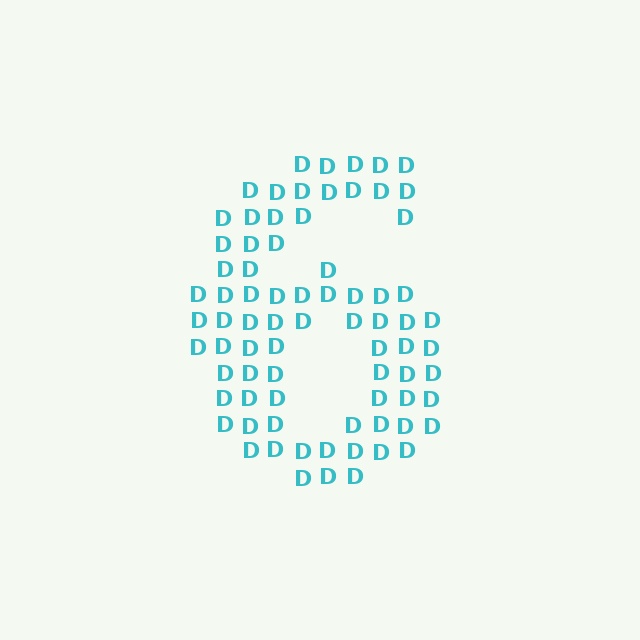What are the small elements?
The small elements are letter D's.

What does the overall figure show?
The overall figure shows the digit 6.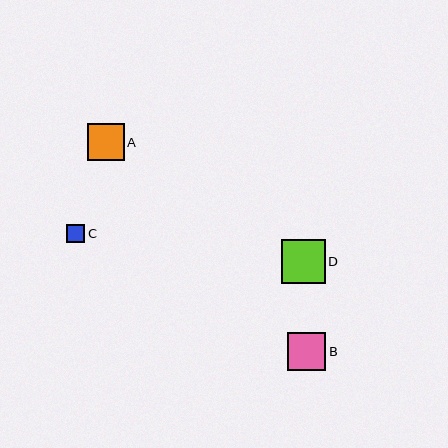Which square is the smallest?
Square C is the smallest with a size of approximately 18 pixels.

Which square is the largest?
Square D is the largest with a size of approximately 44 pixels.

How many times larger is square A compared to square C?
Square A is approximately 2.0 times the size of square C.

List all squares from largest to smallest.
From largest to smallest: D, B, A, C.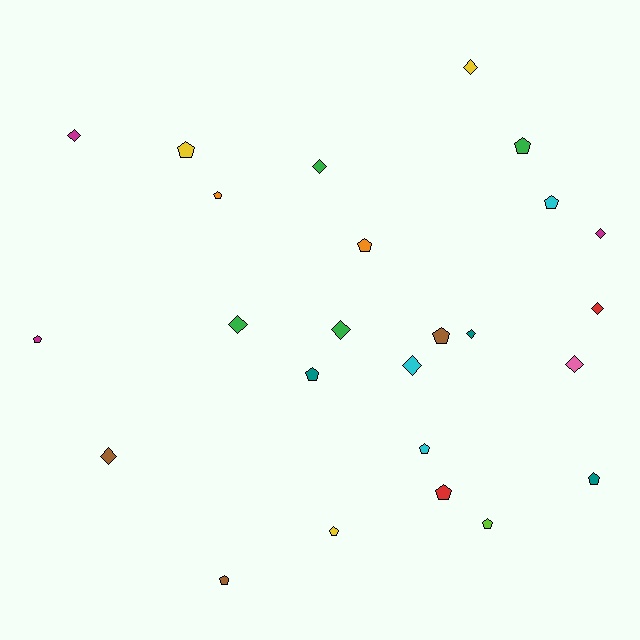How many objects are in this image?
There are 25 objects.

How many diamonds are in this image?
There are 11 diamonds.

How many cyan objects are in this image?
There are 3 cyan objects.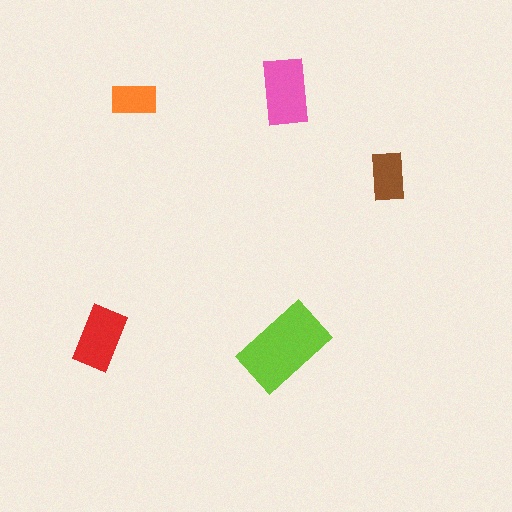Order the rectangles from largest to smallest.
the lime one, the pink one, the red one, the brown one, the orange one.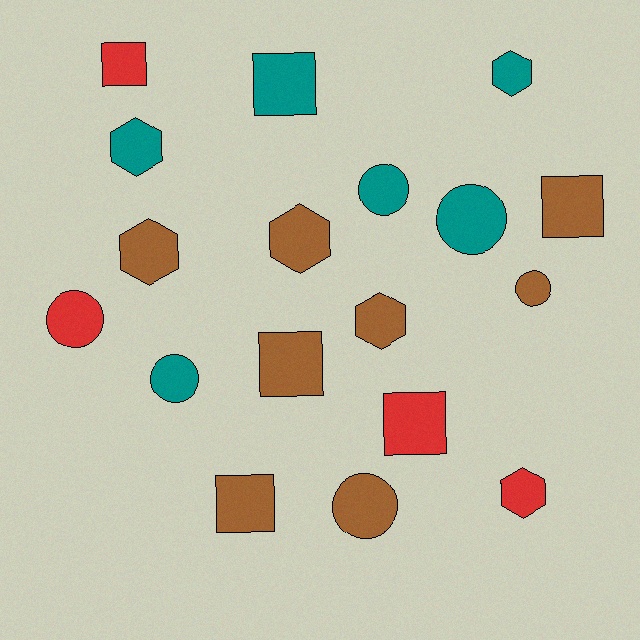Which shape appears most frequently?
Square, with 6 objects.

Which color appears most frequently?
Brown, with 8 objects.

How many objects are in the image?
There are 18 objects.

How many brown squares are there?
There are 3 brown squares.